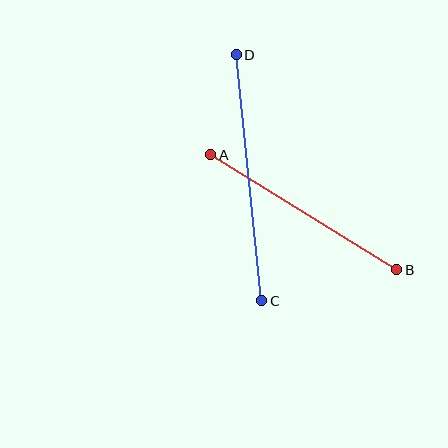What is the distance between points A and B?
The distance is approximately 219 pixels.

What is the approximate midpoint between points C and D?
The midpoint is at approximately (249, 178) pixels.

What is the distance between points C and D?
The distance is approximately 247 pixels.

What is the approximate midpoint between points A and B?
The midpoint is at approximately (304, 212) pixels.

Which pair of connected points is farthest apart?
Points C and D are farthest apart.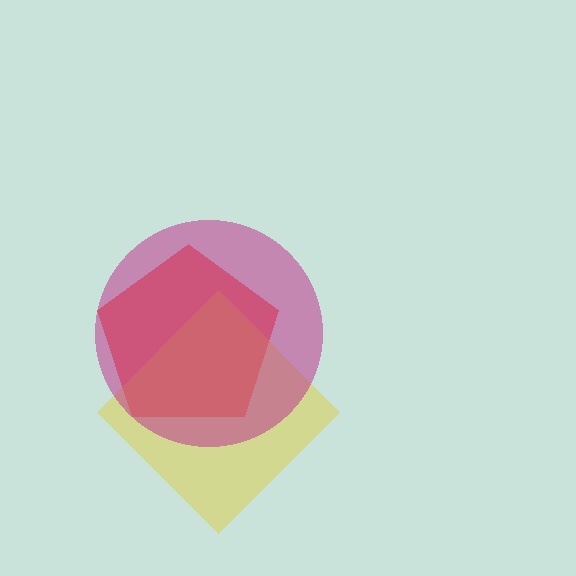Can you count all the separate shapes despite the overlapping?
Yes, there are 3 separate shapes.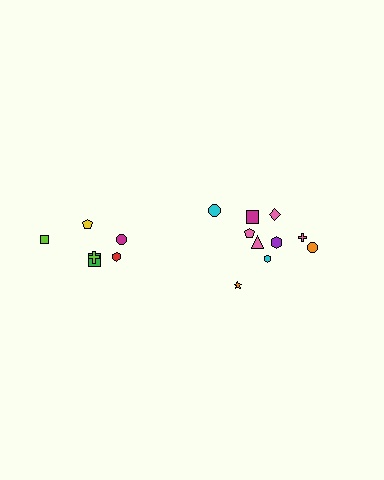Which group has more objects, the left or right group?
The right group.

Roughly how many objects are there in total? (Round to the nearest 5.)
Roughly 15 objects in total.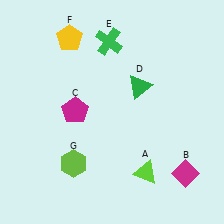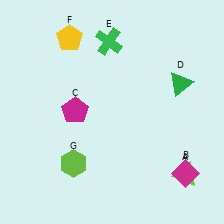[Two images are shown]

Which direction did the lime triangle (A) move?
The lime triangle (A) moved right.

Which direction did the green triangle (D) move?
The green triangle (D) moved right.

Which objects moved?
The objects that moved are: the lime triangle (A), the green triangle (D).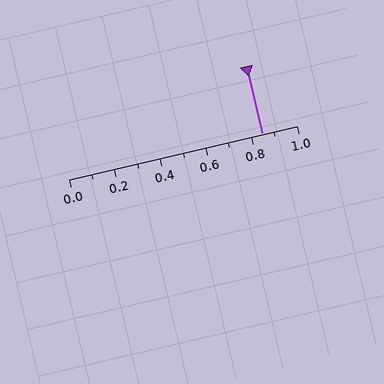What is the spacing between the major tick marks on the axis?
The major ticks are spaced 0.2 apart.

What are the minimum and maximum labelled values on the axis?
The axis runs from 0.0 to 1.0.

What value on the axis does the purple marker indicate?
The marker indicates approximately 0.85.